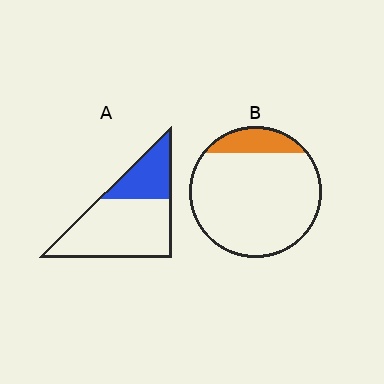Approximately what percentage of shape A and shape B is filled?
A is approximately 30% and B is approximately 15%.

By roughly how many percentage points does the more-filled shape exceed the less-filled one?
By roughly 15 percentage points (A over B).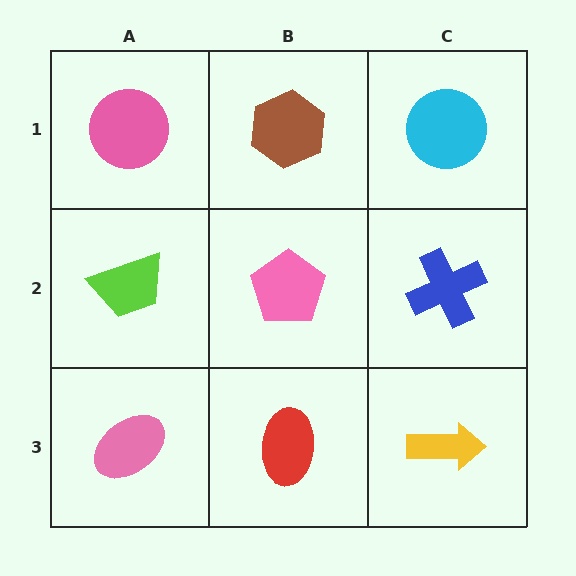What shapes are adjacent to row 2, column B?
A brown hexagon (row 1, column B), a red ellipse (row 3, column B), a lime trapezoid (row 2, column A), a blue cross (row 2, column C).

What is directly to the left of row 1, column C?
A brown hexagon.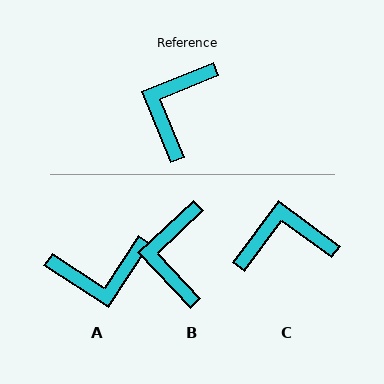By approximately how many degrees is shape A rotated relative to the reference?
Approximately 124 degrees counter-clockwise.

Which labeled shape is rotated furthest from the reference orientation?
A, about 124 degrees away.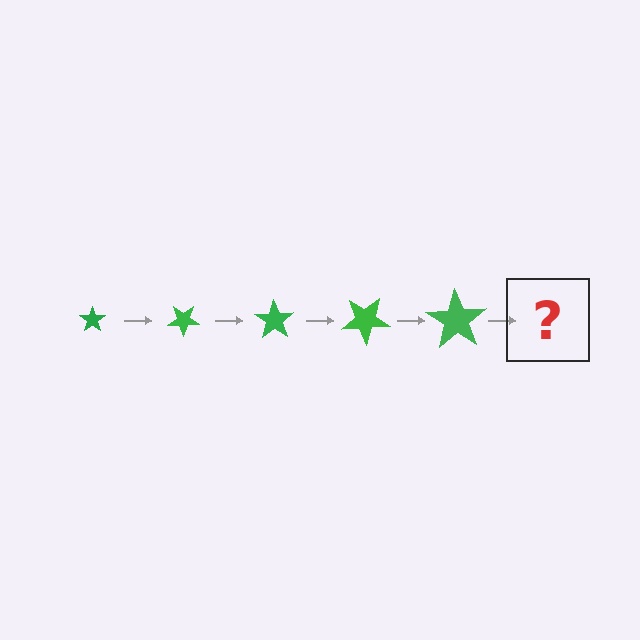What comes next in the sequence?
The next element should be a star, larger than the previous one and rotated 175 degrees from the start.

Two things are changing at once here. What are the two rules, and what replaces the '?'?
The two rules are that the star grows larger each step and it rotates 35 degrees each step. The '?' should be a star, larger than the previous one and rotated 175 degrees from the start.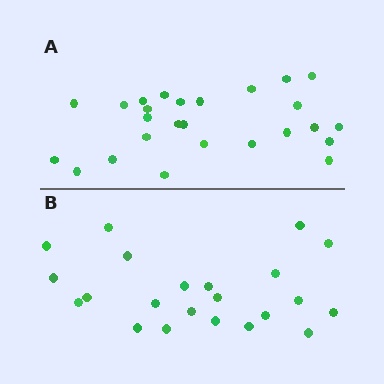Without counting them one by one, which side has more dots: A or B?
Region A (the top region) has more dots.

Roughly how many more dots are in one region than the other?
Region A has about 4 more dots than region B.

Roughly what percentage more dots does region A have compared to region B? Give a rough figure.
About 20% more.